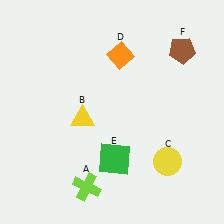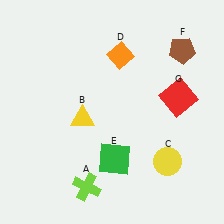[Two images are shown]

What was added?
A red square (G) was added in Image 2.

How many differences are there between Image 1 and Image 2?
There is 1 difference between the two images.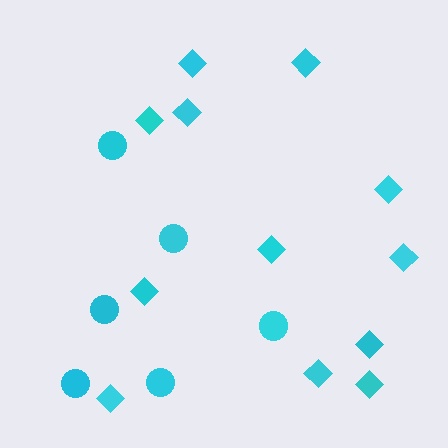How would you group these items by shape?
There are 2 groups: one group of circles (6) and one group of diamonds (12).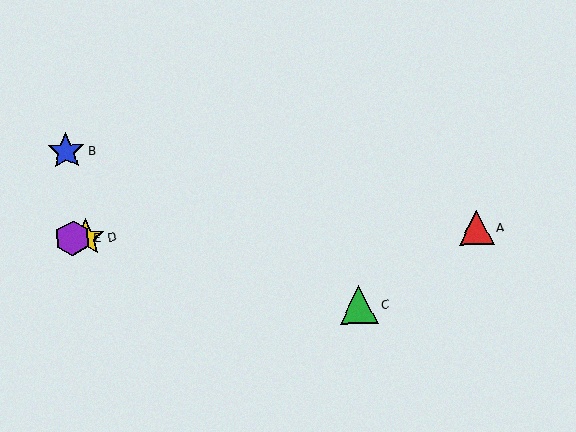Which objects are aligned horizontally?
Objects A, D, E are aligned horizontally.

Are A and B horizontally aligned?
No, A is at y≈228 and B is at y≈151.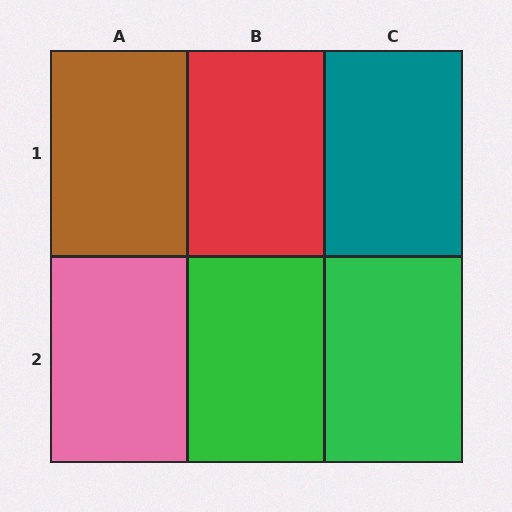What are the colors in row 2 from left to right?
Pink, green, green.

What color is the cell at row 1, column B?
Red.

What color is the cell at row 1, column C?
Teal.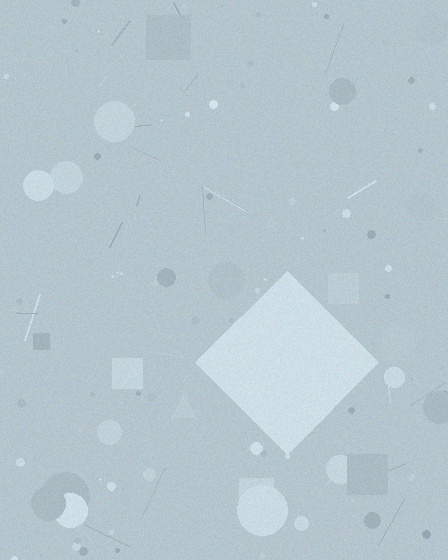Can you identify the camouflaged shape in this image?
The camouflaged shape is a diamond.